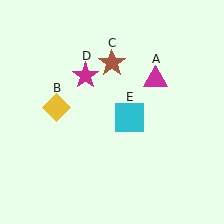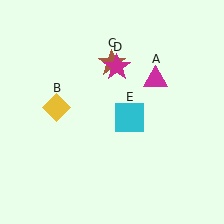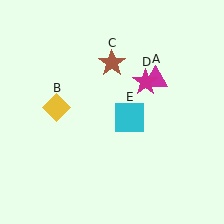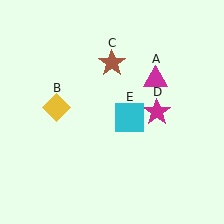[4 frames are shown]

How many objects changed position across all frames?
1 object changed position: magenta star (object D).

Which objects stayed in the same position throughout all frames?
Magenta triangle (object A) and yellow diamond (object B) and brown star (object C) and cyan square (object E) remained stationary.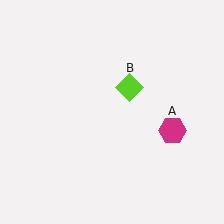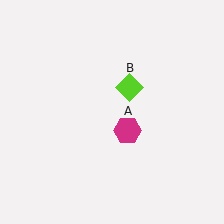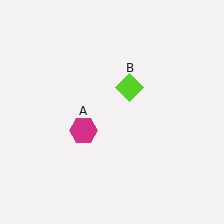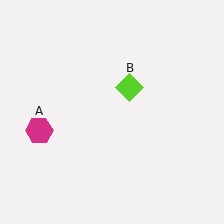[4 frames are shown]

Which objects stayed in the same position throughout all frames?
Lime diamond (object B) remained stationary.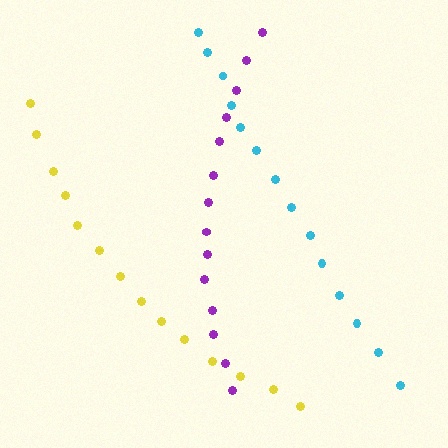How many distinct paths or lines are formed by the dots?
There are 3 distinct paths.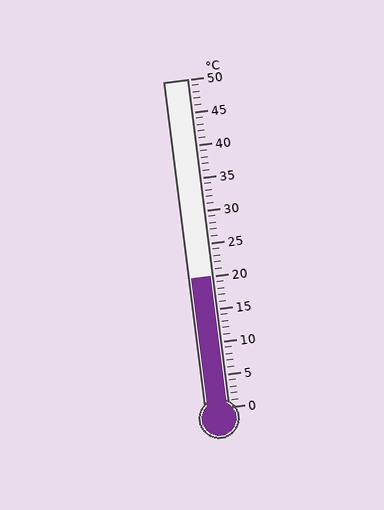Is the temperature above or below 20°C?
The temperature is at 20°C.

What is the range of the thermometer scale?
The thermometer scale ranges from 0°C to 50°C.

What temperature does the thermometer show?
The thermometer shows approximately 20°C.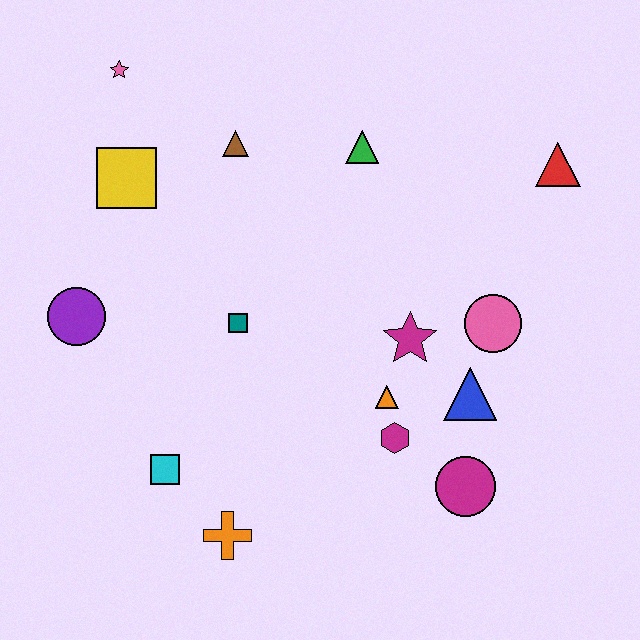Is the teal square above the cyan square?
Yes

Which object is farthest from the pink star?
The magenta circle is farthest from the pink star.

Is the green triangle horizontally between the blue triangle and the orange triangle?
No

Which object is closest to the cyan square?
The orange cross is closest to the cyan square.